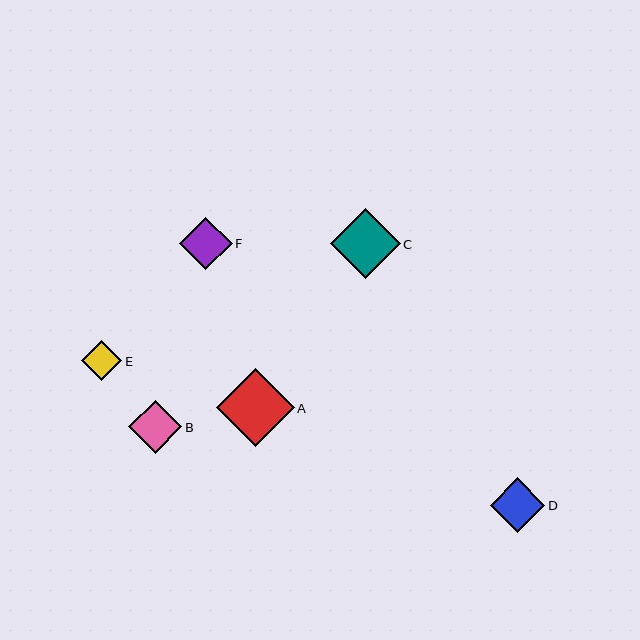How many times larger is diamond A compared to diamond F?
Diamond A is approximately 1.5 times the size of diamond F.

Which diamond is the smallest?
Diamond E is the smallest with a size of approximately 40 pixels.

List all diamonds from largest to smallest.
From largest to smallest: A, C, D, B, F, E.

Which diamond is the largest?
Diamond A is the largest with a size of approximately 78 pixels.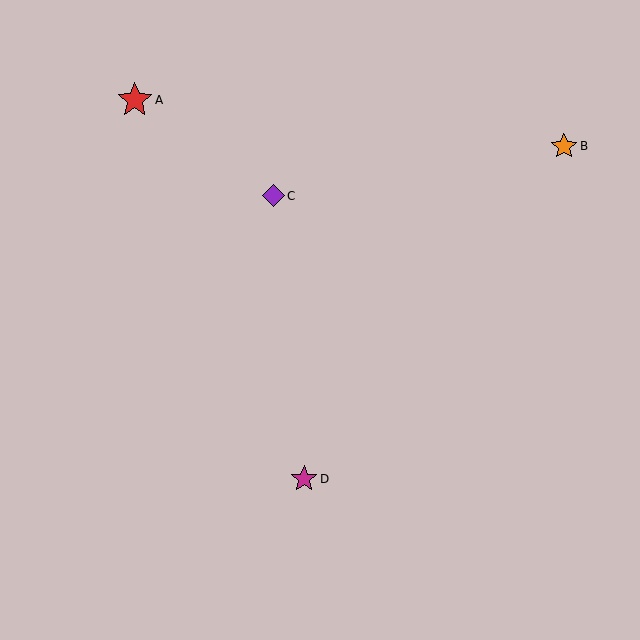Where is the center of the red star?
The center of the red star is at (135, 100).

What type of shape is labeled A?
Shape A is a red star.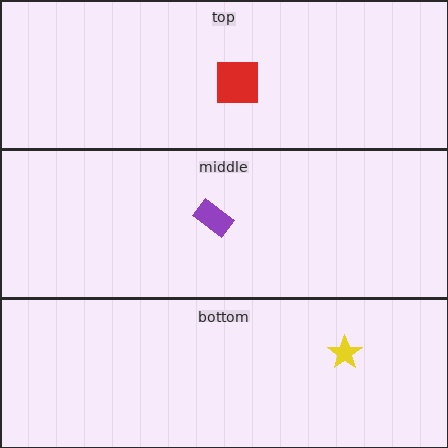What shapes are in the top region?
The red square.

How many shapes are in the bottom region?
1.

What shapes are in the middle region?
The purple rectangle.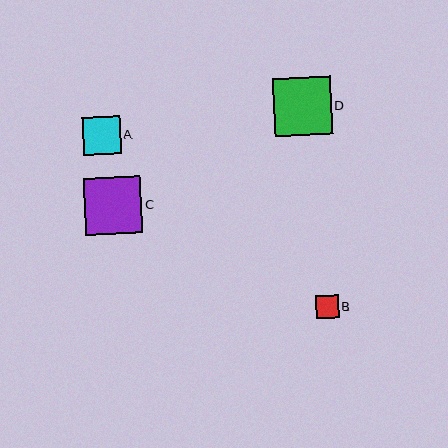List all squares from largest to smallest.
From largest to smallest: D, C, A, B.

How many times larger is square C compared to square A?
Square C is approximately 1.5 times the size of square A.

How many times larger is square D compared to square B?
Square D is approximately 2.5 times the size of square B.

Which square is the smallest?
Square B is the smallest with a size of approximately 23 pixels.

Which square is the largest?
Square D is the largest with a size of approximately 58 pixels.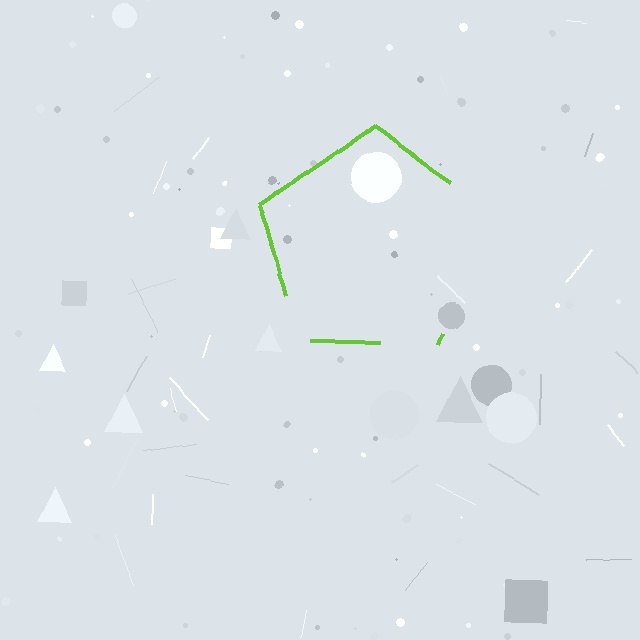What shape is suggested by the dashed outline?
The dashed outline suggests a pentagon.